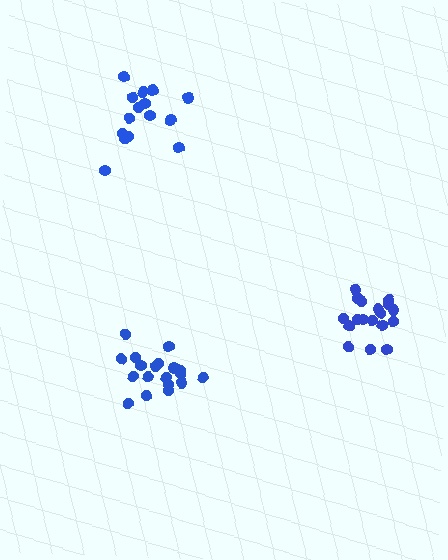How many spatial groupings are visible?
There are 3 spatial groupings.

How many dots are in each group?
Group 1: 19 dots, Group 2: 15 dots, Group 3: 18 dots (52 total).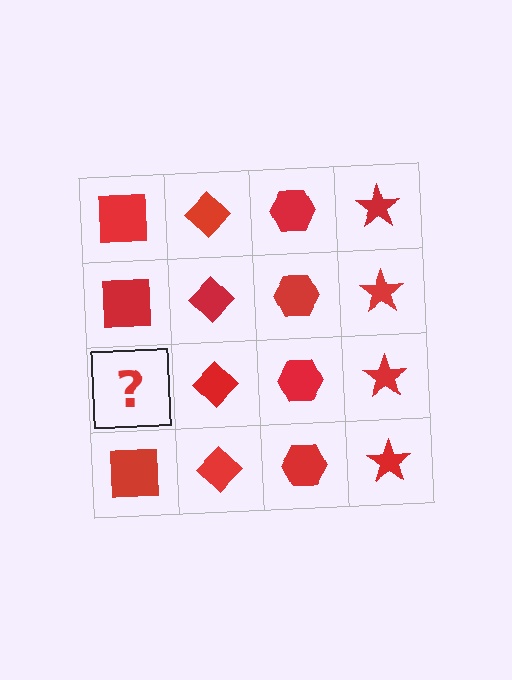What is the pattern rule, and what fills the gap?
The rule is that each column has a consistent shape. The gap should be filled with a red square.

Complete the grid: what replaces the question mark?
The question mark should be replaced with a red square.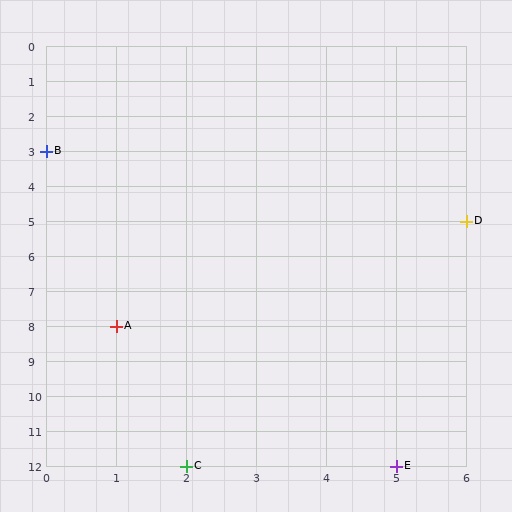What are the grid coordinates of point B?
Point B is at grid coordinates (0, 3).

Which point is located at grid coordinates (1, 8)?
Point A is at (1, 8).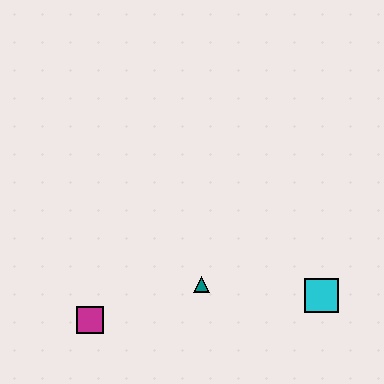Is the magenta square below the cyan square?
Yes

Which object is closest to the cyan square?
The teal triangle is closest to the cyan square.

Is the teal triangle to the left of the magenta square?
No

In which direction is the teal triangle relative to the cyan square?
The teal triangle is to the left of the cyan square.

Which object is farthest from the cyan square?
The magenta square is farthest from the cyan square.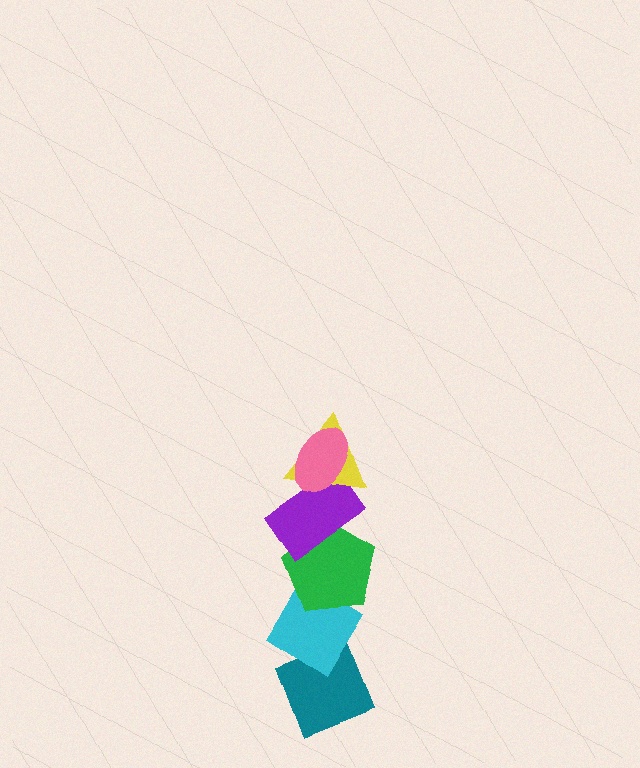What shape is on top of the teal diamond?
The cyan diamond is on top of the teal diamond.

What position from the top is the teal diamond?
The teal diamond is 6th from the top.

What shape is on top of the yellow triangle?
The pink ellipse is on top of the yellow triangle.